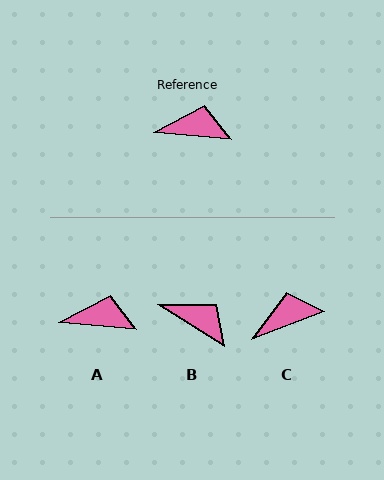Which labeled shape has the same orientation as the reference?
A.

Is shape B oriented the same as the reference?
No, it is off by about 28 degrees.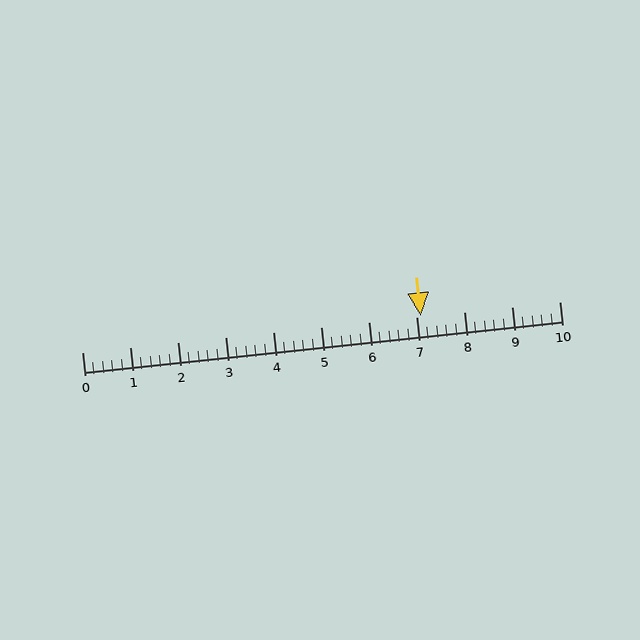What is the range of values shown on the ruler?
The ruler shows values from 0 to 10.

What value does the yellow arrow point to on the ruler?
The yellow arrow points to approximately 7.1.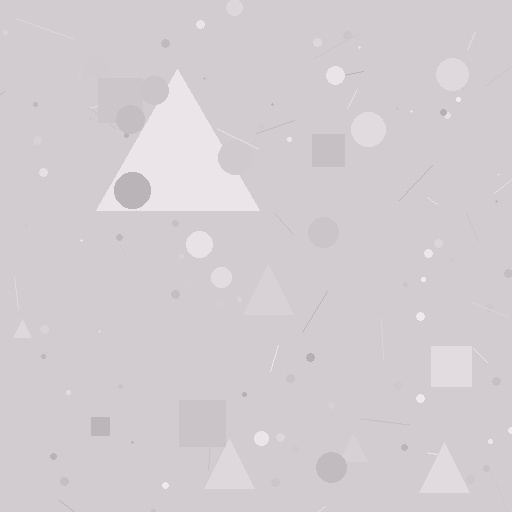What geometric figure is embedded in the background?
A triangle is embedded in the background.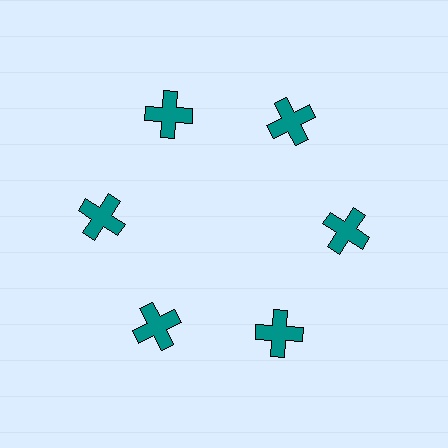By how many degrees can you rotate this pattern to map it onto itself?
The pattern maps onto itself every 60 degrees of rotation.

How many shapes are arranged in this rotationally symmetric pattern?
There are 6 shapes, arranged in 6 groups of 1.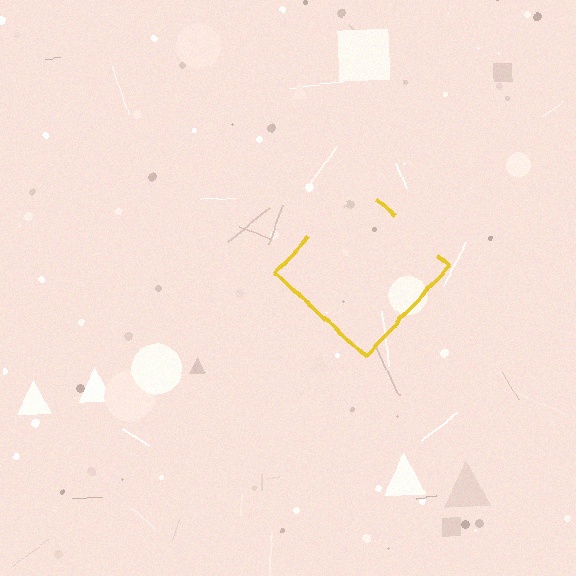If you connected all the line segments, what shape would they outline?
They would outline a diamond.